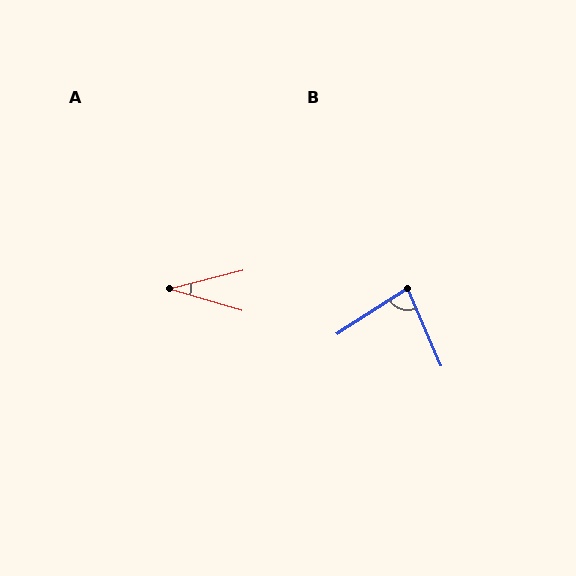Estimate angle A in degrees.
Approximately 30 degrees.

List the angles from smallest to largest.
A (30°), B (81°).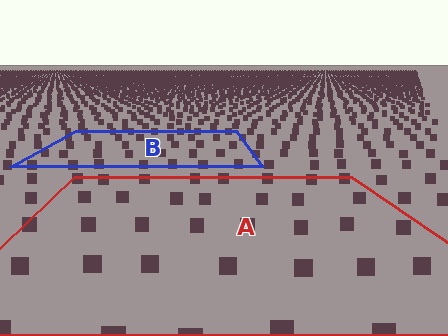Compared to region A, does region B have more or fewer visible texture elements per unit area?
Region B has more texture elements per unit area — they are packed more densely because it is farther away.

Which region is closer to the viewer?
Region A is closer. The texture elements there are larger and more spread out.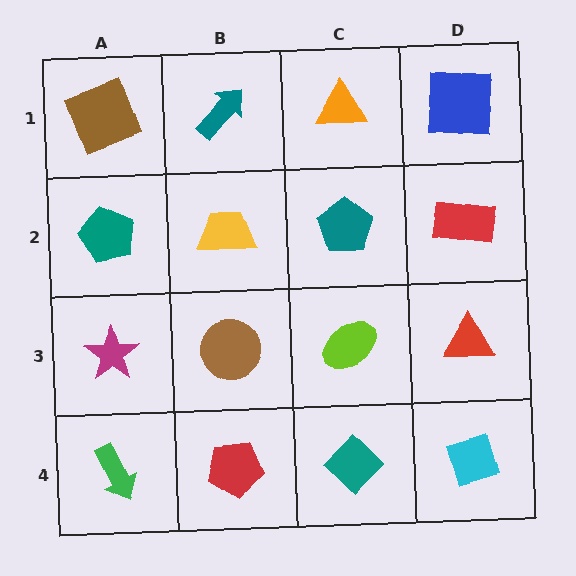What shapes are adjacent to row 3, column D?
A red rectangle (row 2, column D), a cyan diamond (row 4, column D), a lime ellipse (row 3, column C).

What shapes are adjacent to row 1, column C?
A teal pentagon (row 2, column C), a teal arrow (row 1, column B), a blue square (row 1, column D).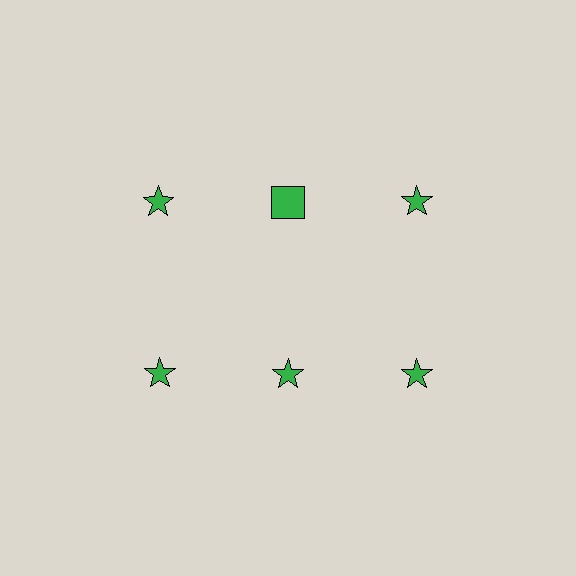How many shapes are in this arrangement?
There are 6 shapes arranged in a grid pattern.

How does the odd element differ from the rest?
It has a different shape: square instead of star.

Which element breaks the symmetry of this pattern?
The green square in the top row, second from left column breaks the symmetry. All other shapes are green stars.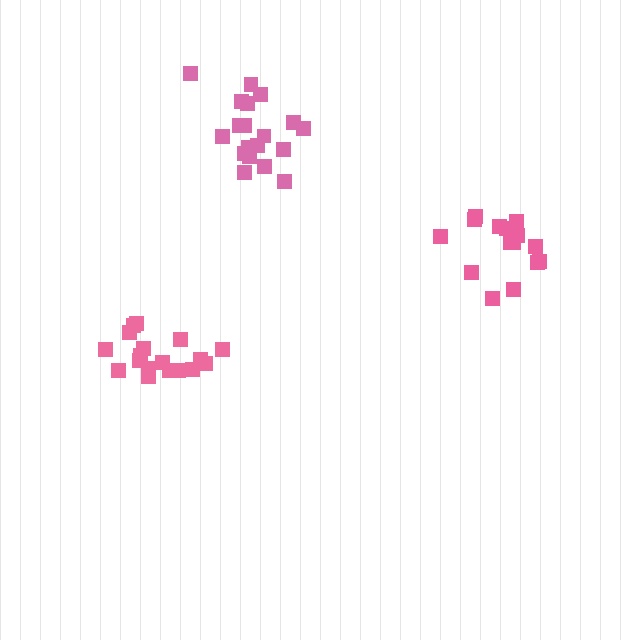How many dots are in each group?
Group 1: 19 dots, Group 2: 15 dots, Group 3: 18 dots (52 total).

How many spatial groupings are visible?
There are 3 spatial groupings.